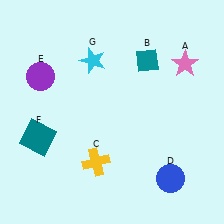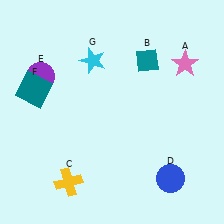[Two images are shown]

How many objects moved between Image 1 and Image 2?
2 objects moved between the two images.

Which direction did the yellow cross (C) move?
The yellow cross (C) moved left.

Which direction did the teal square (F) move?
The teal square (F) moved up.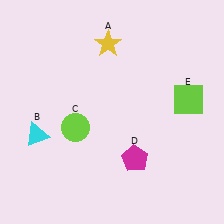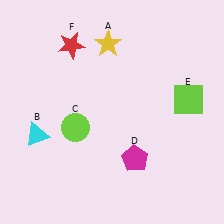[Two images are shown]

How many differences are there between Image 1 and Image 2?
There is 1 difference between the two images.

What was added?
A red star (F) was added in Image 2.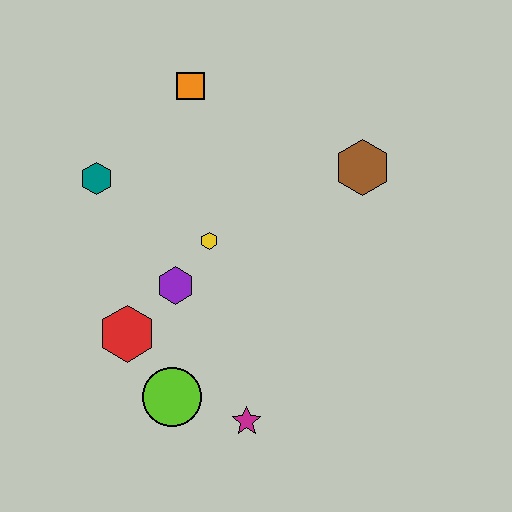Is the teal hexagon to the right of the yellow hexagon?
No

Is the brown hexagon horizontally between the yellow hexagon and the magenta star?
No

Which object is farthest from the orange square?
The magenta star is farthest from the orange square.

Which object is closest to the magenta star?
The lime circle is closest to the magenta star.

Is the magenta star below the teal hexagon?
Yes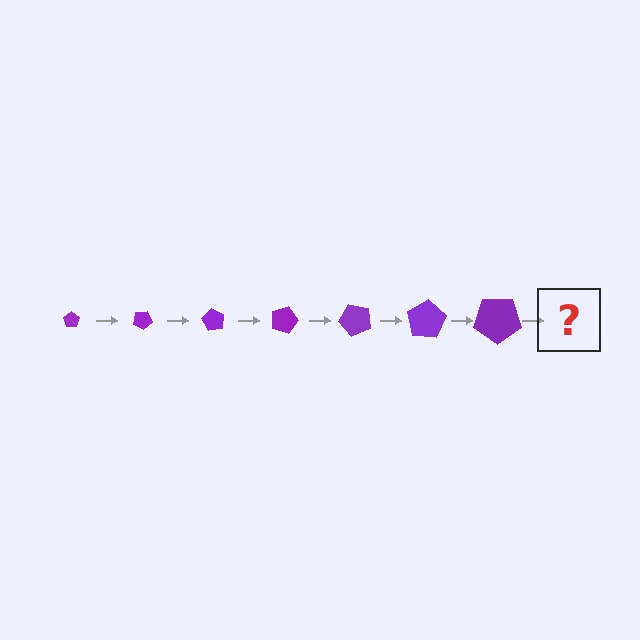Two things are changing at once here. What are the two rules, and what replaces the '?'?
The two rules are that the pentagon grows larger each step and it rotates 30 degrees each step. The '?' should be a pentagon, larger than the previous one and rotated 210 degrees from the start.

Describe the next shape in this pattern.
It should be a pentagon, larger than the previous one and rotated 210 degrees from the start.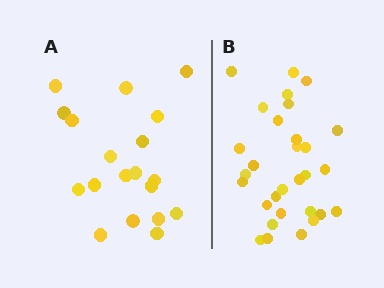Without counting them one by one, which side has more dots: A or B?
Region B (the right region) has more dots.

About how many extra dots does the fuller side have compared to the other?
Region B has roughly 12 or so more dots than region A.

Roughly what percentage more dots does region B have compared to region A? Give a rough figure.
About 60% more.